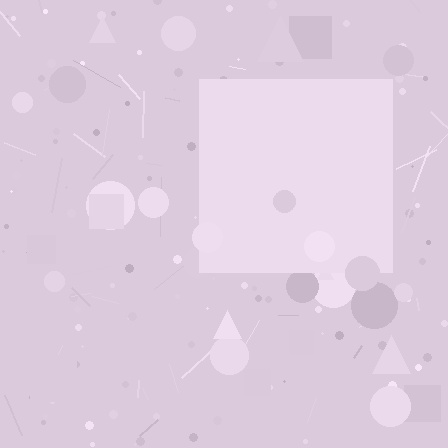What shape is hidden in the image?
A square is hidden in the image.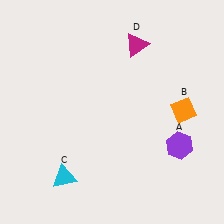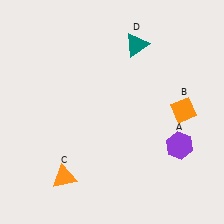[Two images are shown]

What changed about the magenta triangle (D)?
In Image 1, D is magenta. In Image 2, it changed to teal.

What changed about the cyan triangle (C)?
In Image 1, C is cyan. In Image 2, it changed to orange.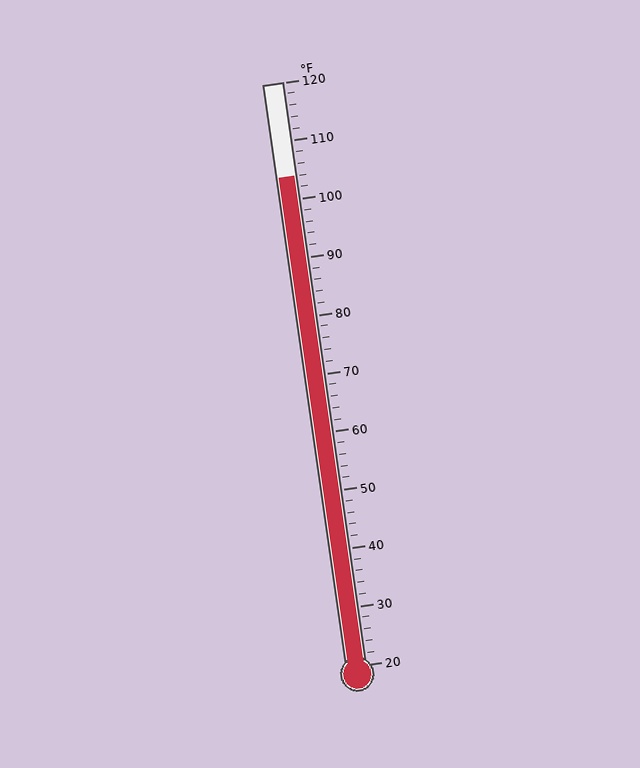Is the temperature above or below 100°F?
The temperature is above 100°F.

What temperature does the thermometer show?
The thermometer shows approximately 104°F.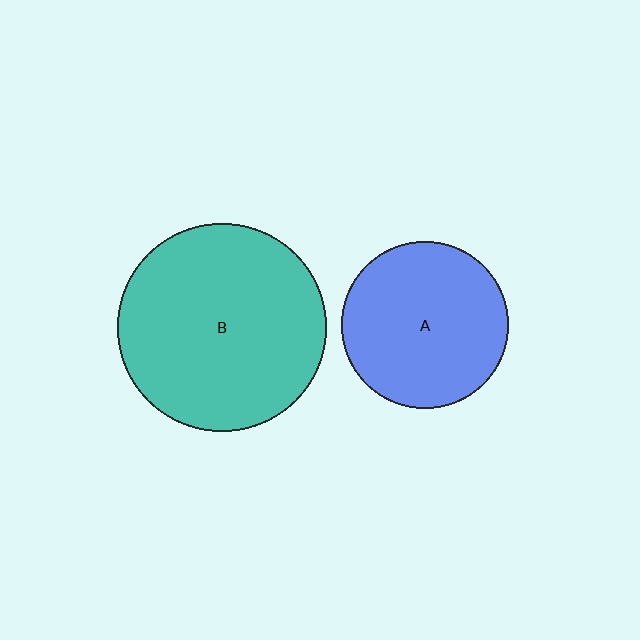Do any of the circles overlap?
No, none of the circles overlap.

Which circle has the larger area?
Circle B (teal).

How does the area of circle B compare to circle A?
Approximately 1.5 times.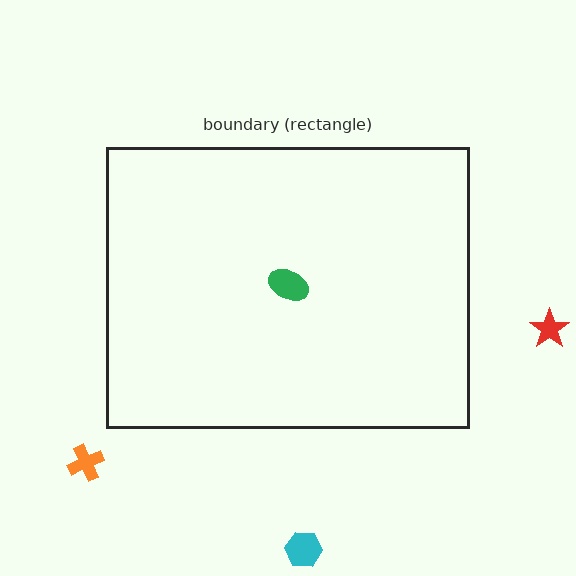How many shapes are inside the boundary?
1 inside, 3 outside.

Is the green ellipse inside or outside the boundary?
Inside.